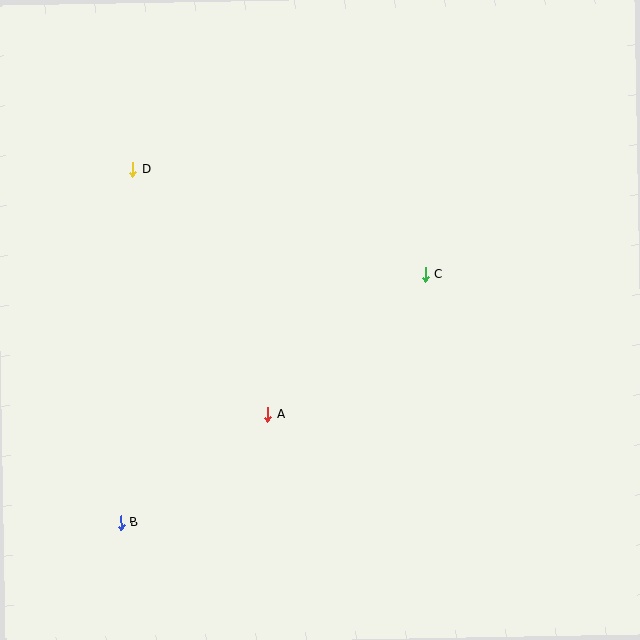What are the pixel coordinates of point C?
Point C is at (425, 275).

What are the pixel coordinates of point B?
Point B is at (121, 523).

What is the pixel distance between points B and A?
The distance between B and A is 182 pixels.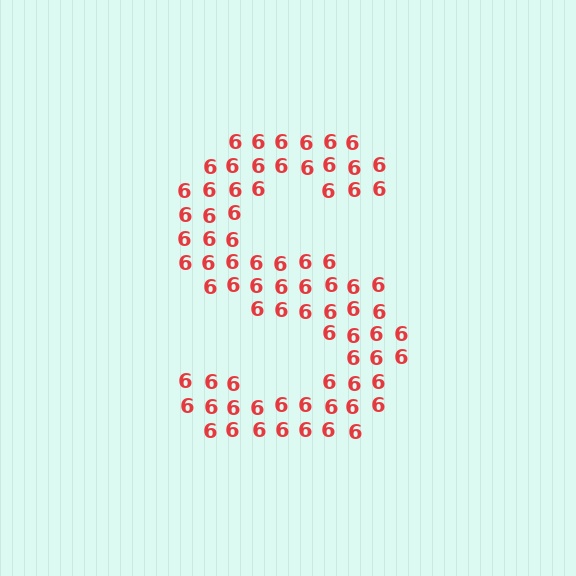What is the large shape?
The large shape is the letter S.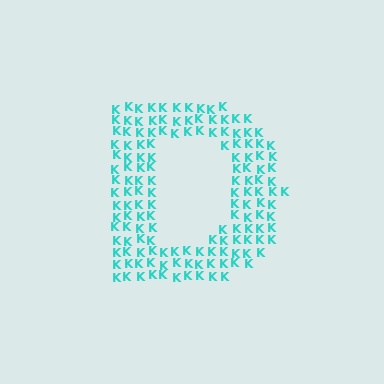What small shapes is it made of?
It is made of small letter K's.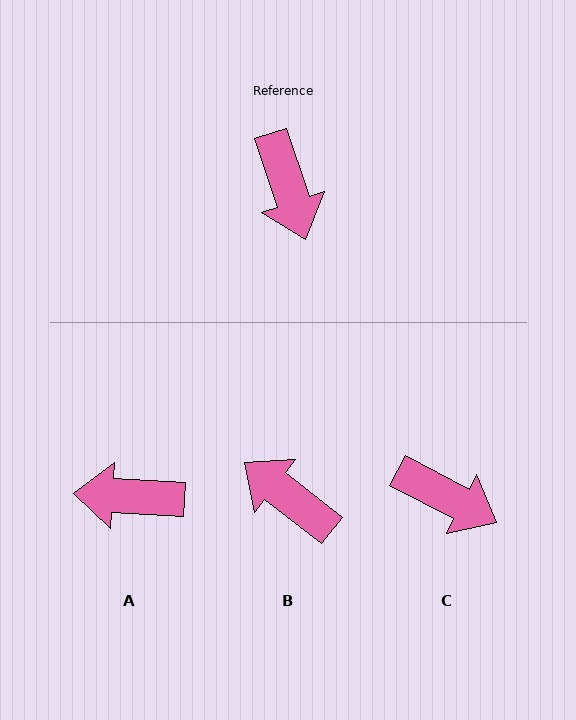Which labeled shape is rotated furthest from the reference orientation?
B, about 146 degrees away.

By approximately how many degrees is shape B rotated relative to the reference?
Approximately 146 degrees clockwise.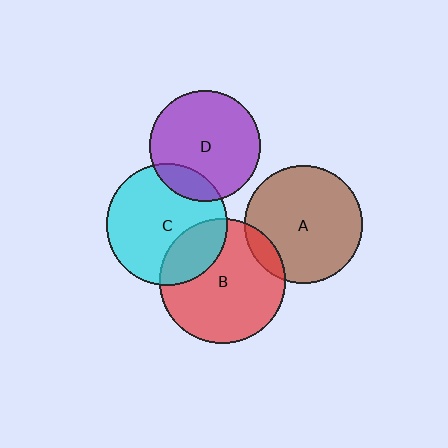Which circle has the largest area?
Circle B (red).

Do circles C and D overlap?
Yes.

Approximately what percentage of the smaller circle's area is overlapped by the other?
Approximately 15%.